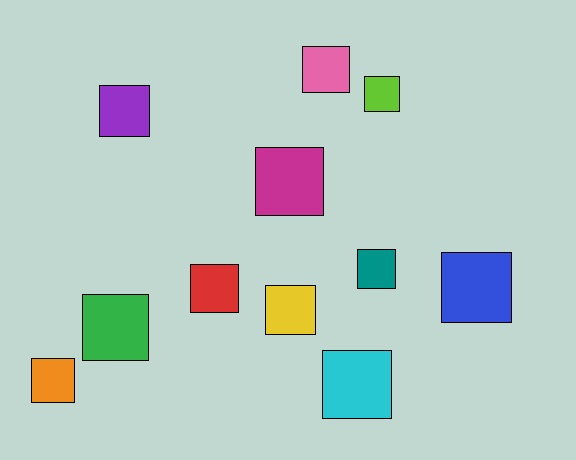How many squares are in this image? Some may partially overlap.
There are 11 squares.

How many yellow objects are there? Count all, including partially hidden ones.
There is 1 yellow object.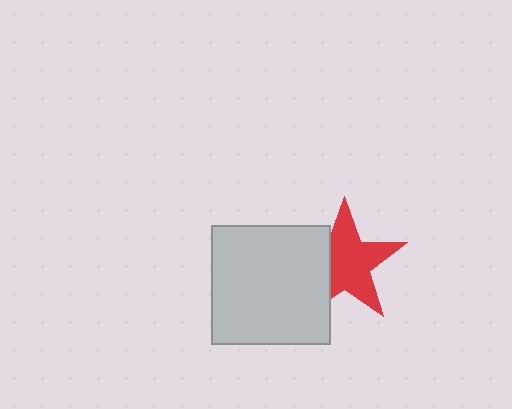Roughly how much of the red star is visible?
Most of it is visible (roughly 70%).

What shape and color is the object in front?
The object in front is a light gray square.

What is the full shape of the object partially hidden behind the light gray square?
The partially hidden object is a red star.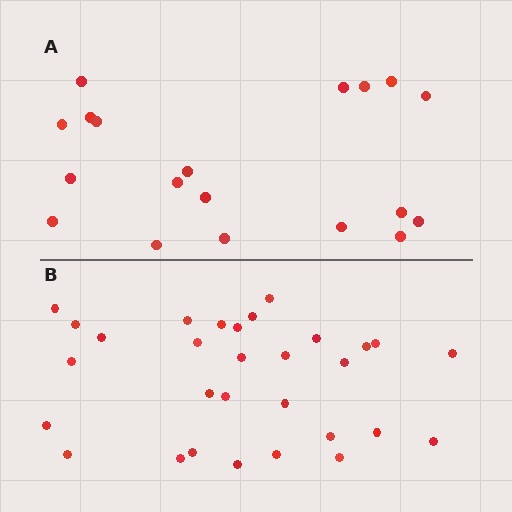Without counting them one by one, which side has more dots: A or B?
Region B (the bottom region) has more dots.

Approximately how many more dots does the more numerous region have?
Region B has roughly 12 or so more dots than region A.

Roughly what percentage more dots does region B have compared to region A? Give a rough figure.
About 60% more.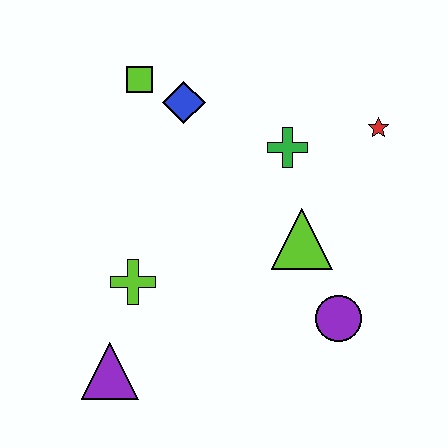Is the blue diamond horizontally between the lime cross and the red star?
Yes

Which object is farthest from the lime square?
The purple circle is farthest from the lime square.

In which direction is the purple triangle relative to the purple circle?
The purple triangle is to the left of the purple circle.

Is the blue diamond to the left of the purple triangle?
No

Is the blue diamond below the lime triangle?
No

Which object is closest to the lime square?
The blue diamond is closest to the lime square.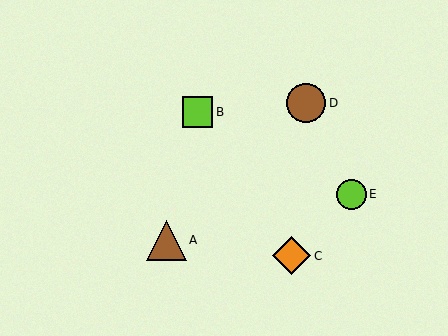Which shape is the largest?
The brown triangle (labeled A) is the largest.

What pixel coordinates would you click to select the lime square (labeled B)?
Click at (197, 112) to select the lime square B.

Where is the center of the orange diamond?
The center of the orange diamond is at (292, 256).